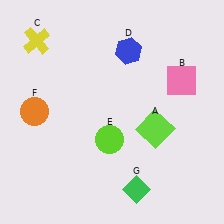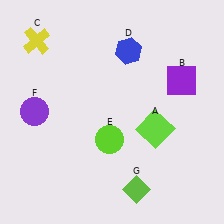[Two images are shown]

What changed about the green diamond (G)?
In Image 1, G is green. In Image 2, it changed to lime.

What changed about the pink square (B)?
In Image 1, B is pink. In Image 2, it changed to purple.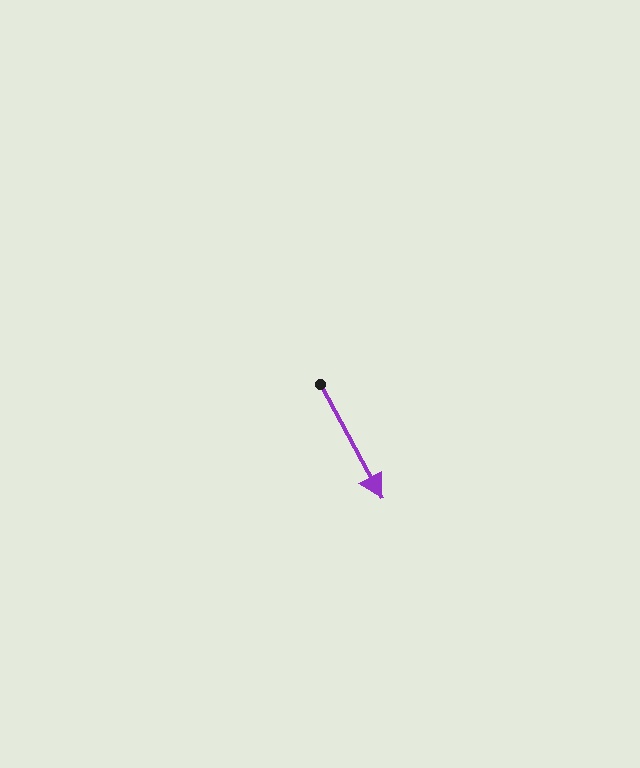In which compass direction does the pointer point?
Southeast.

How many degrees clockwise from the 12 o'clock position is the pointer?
Approximately 152 degrees.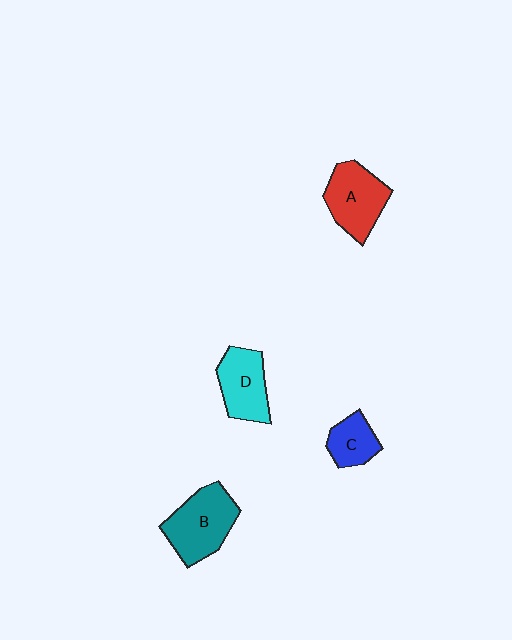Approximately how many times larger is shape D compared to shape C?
Approximately 1.5 times.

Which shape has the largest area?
Shape B (teal).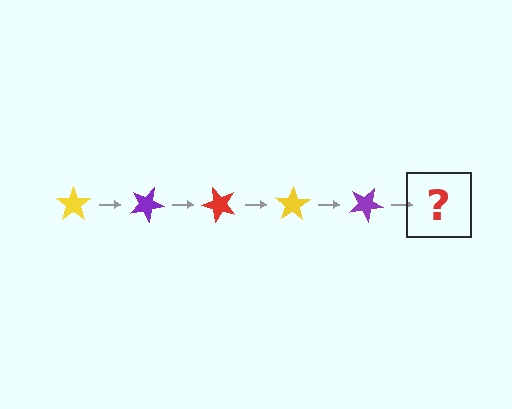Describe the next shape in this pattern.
It should be a red star, rotated 125 degrees from the start.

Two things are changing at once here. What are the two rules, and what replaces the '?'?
The two rules are that it rotates 25 degrees each step and the color cycles through yellow, purple, and red. The '?' should be a red star, rotated 125 degrees from the start.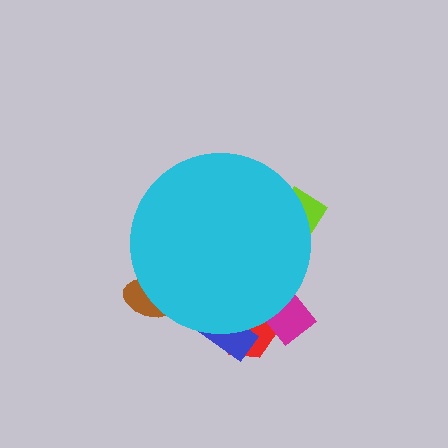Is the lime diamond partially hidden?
Yes, the lime diamond is partially hidden behind the cyan circle.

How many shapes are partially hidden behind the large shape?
5 shapes are partially hidden.